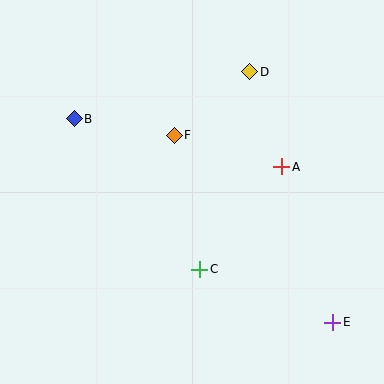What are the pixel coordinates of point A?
Point A is at (282, 167).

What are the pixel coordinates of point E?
Point E is at (333, 322).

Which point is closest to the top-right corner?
Point D is closest to the top-right corner.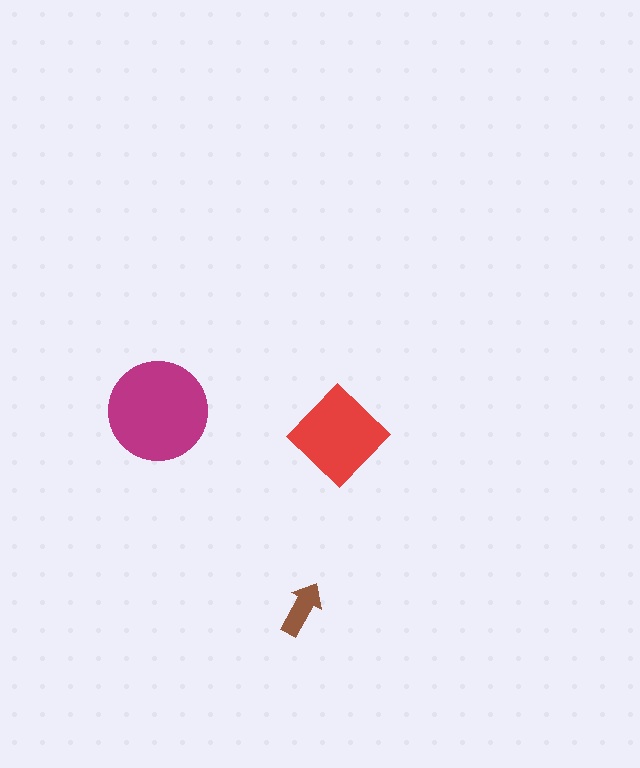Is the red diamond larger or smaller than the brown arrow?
Larger.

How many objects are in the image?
There are 3 objects in the image.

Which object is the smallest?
The brown arrow.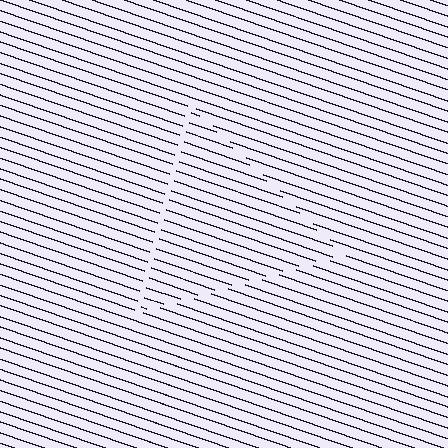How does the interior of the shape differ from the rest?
The interior of the shape contains the same grating, shifted by half a period — the contour is defined by the phase discontinuity where line-ends from the inner and outer gratings abut.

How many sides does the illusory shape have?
3 sides — the line-ends trace a triangle.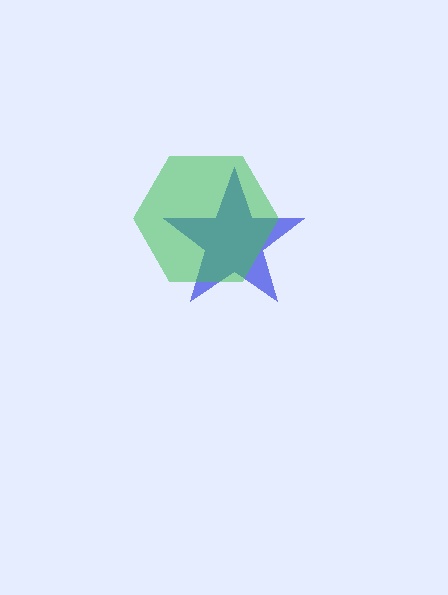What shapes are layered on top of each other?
The layered shapes are: a blue star, a green hexagon.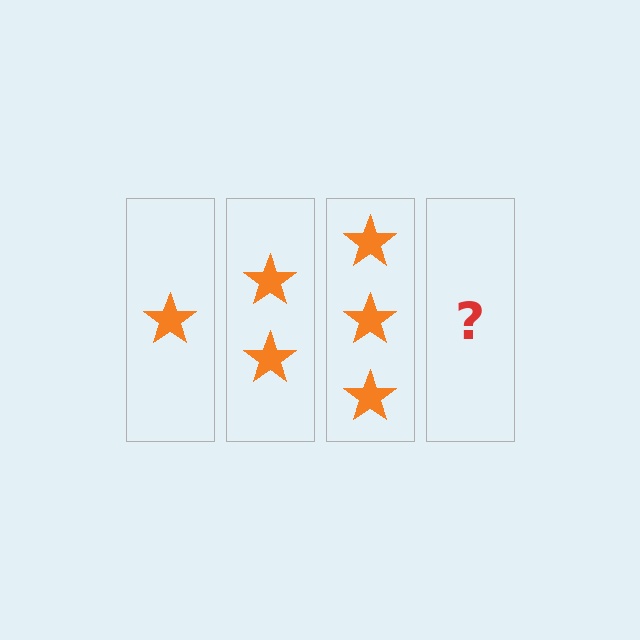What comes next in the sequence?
The next element should be 4 stars.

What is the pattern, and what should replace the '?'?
The pattern is that each step adds one more star. The '?' should be 4 stars.